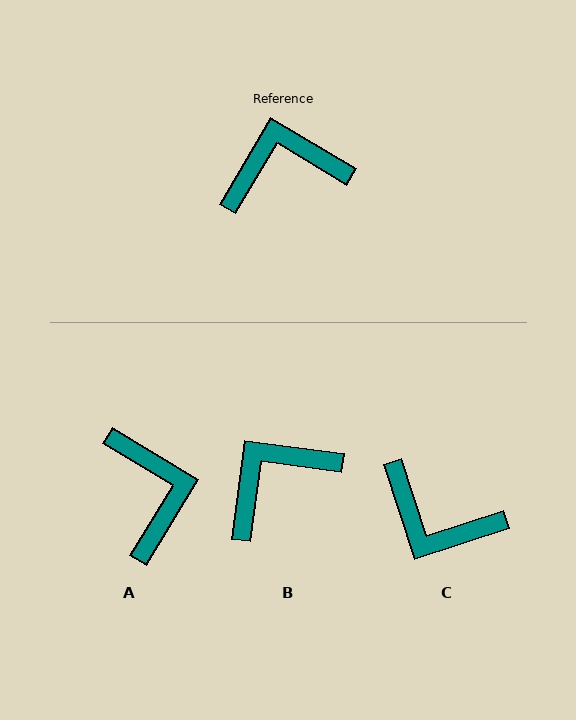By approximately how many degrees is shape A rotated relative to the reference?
Approximately 91 degrees clockwise.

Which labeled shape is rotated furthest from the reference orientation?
C, about 139 degrees away.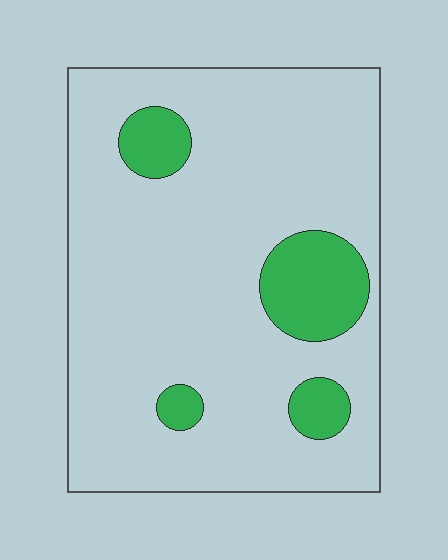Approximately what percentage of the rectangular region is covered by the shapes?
Approximately 15%.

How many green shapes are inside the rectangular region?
4.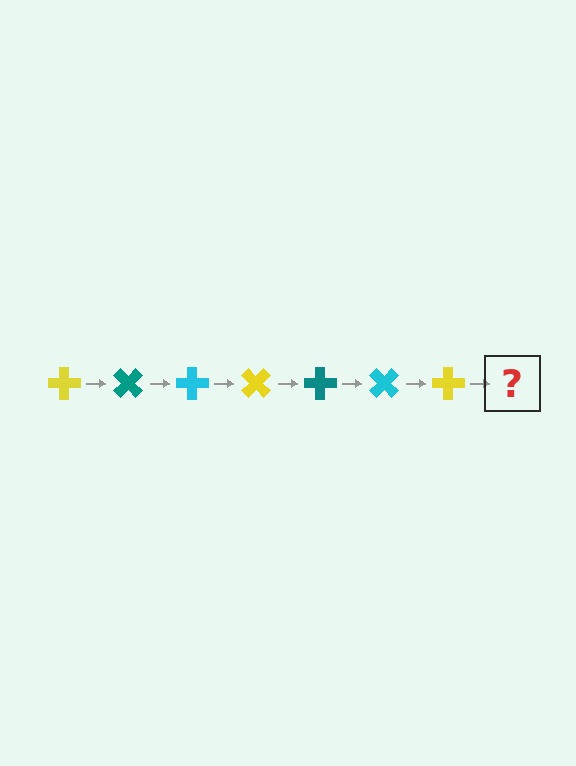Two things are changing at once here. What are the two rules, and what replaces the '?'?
The two rules are that it rotates 45 degrees each step and the color cycles through yellow, teal, and cyan. The '?' should be a teal cross, rotated 315 degrees from the start.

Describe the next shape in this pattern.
It should be a teal cross, rotated 315 degrees from the start.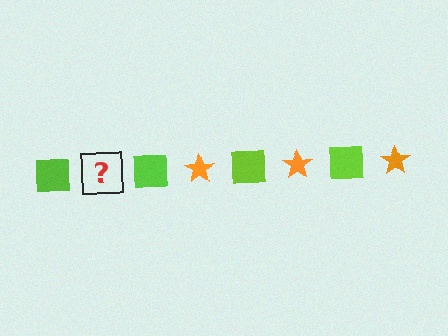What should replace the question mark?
The question mark should be replaced with an orange star.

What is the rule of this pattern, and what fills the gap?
The rule is that the pattern alternates between lime square and orange star. The gap should be filled with an orange star.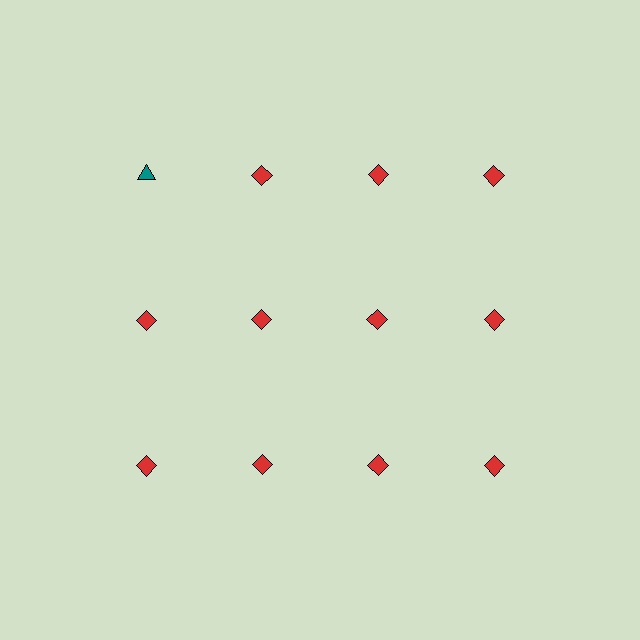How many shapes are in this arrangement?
There are 12 shapes arranged in a grid pattern.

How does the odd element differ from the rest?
It differs in both color (teal instead of red) and shape (triangle instead of diamond).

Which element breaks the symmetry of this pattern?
The teal triangle in the top row, leftmost column breaks the symmetry. All other shapes are red diamonds.